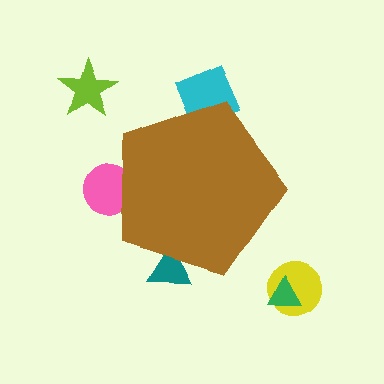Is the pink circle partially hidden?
Yes, the pink circle is partially hidden behind the brown pentagon.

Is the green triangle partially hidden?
No, the green triangle is fully visible.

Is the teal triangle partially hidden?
Yes, the teal triangle is partially hidden behind the brown pentagon.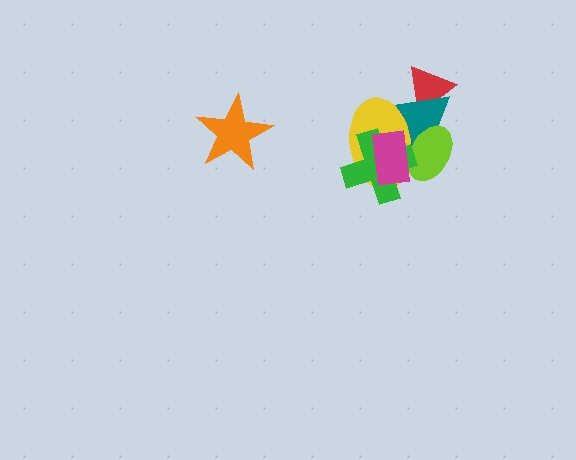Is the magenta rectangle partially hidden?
No, no other shape covers it.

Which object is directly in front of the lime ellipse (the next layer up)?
The yellow ellipse is directly in front of the lime ellipse.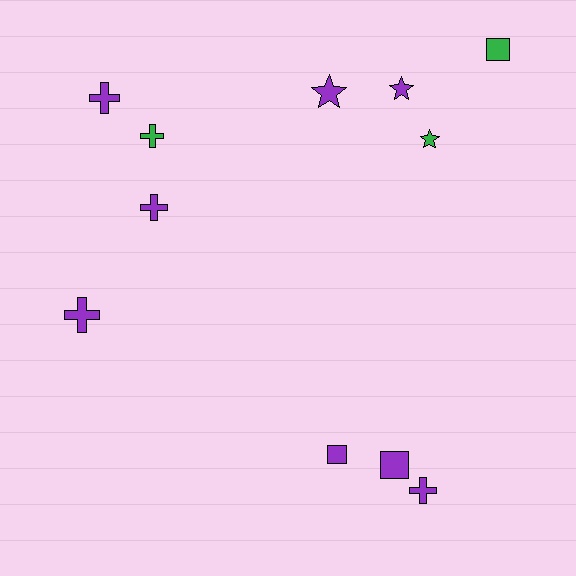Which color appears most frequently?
Purple, with 8 objects.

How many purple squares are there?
There are 2 purple squares.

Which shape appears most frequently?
Cross, with 5 objects.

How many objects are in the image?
There are 11 objects.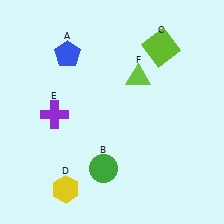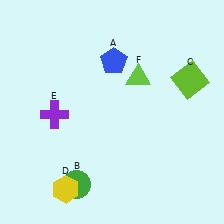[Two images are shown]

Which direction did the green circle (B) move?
The green circle (B) moved left.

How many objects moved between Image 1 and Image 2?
3 objects moved between the two images.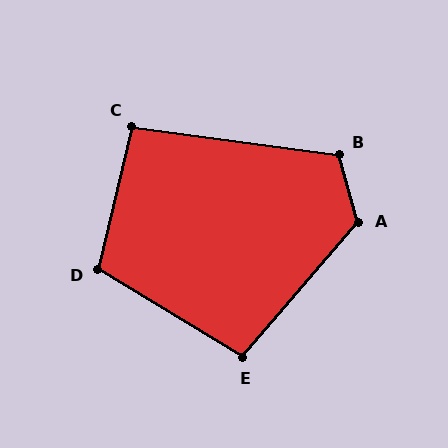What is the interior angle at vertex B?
Approximately 114 degrees (obtuse).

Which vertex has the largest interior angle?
A, at approximately 123 degrees.